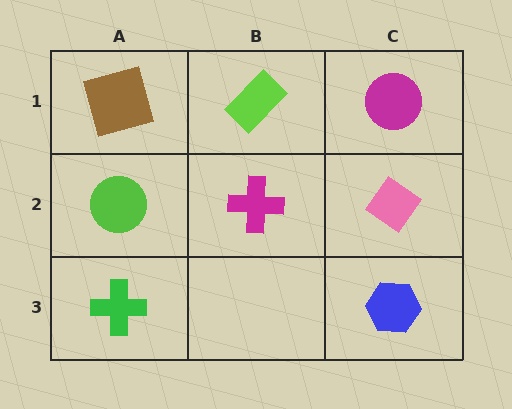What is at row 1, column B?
A lime rectangle.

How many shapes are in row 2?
3 shapes.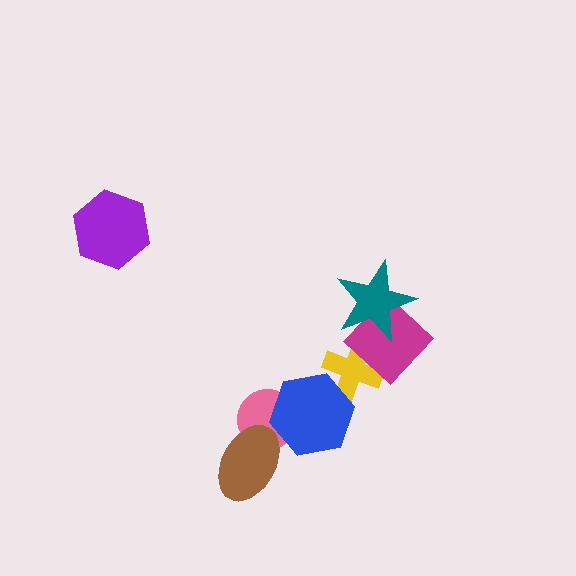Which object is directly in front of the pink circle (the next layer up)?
The blue hexagon is directly in front of the pink circle.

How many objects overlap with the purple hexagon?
0 objects overlap with the purple hexagon.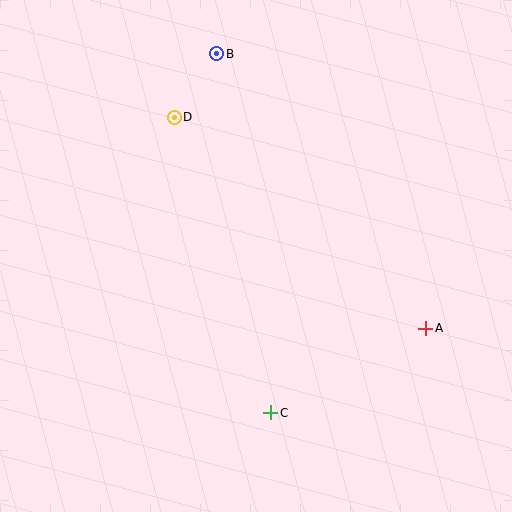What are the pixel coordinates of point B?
Point B is at (217, 54).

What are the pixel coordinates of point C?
Point C is at (271, 413).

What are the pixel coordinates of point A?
Point A is at (426, 328).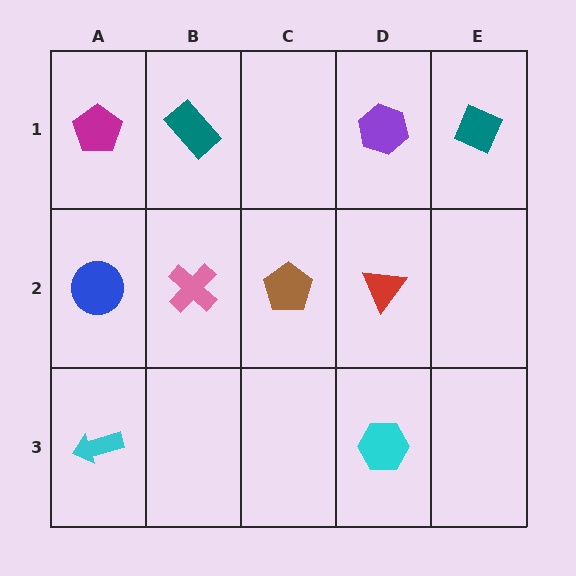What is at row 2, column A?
A blue circle.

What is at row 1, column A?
A magenta pentagon.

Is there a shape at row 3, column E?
No, that cell is empty.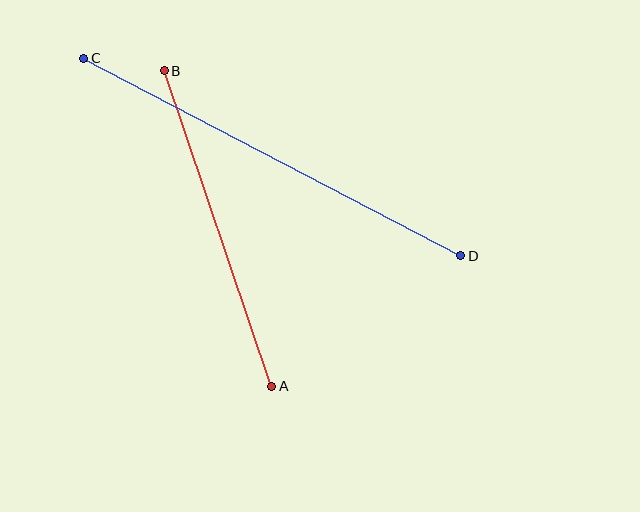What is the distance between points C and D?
The distance is approximately 426 pixels.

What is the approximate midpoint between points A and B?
The midpoint is at approximately (218, 229) pixels.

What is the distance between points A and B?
The distance is approximately 333 pixels.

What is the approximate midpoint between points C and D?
The midpoint is at approximately (272, 157) pixels.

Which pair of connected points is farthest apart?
Points C and D are farthest apart.